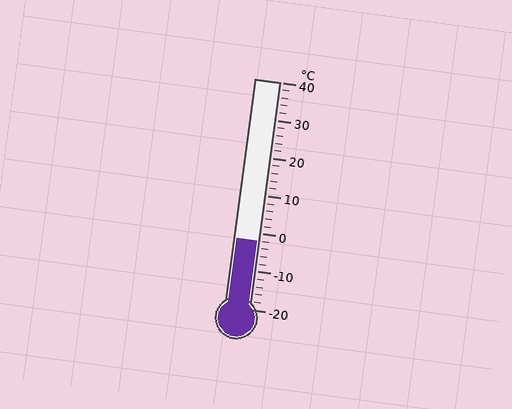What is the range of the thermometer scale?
The thermometer scale ranges from -20°C to 40°C.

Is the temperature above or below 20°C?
The temperature is below 20°C.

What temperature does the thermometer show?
The thermometer shows approximately -2°C.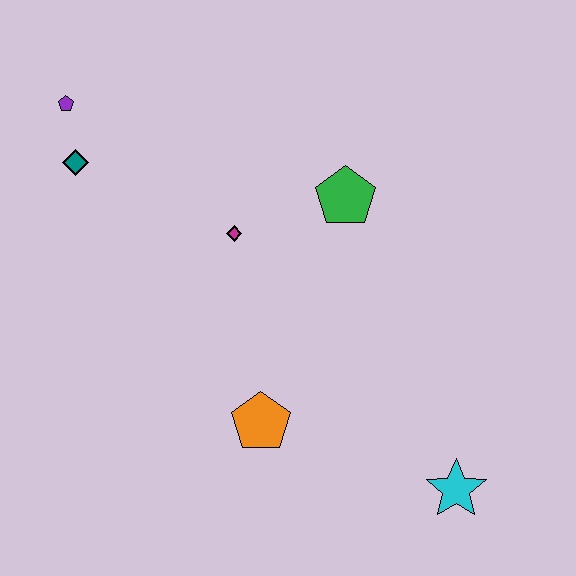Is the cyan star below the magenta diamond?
Yes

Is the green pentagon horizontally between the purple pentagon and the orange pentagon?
No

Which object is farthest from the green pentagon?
The cyan star is farthest from the green pentagon.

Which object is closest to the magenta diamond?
The green pentagon is closest to the magenta diamond.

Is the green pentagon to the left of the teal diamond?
No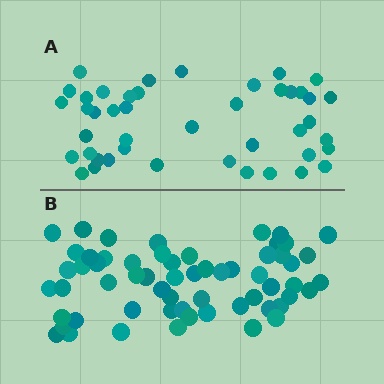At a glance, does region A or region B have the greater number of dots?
Region B (the bottom region) has more dots.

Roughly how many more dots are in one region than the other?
Region B has approximately 15 more dots than region A.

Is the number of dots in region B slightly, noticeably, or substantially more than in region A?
Region B has noticeably more, but not dramatically so. The ratio is roughly 1.4 to 1.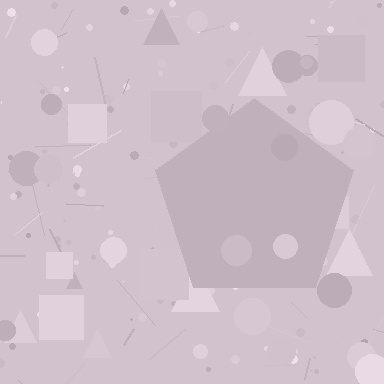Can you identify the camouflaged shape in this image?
The camouflaged shape is a pentagon.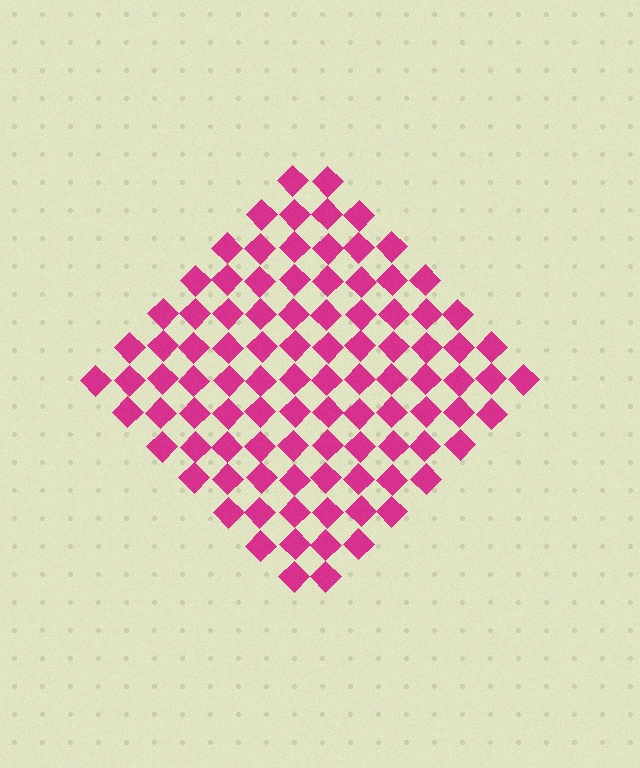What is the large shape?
The large shape is a diamond.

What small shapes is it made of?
It is made of small diamonds.